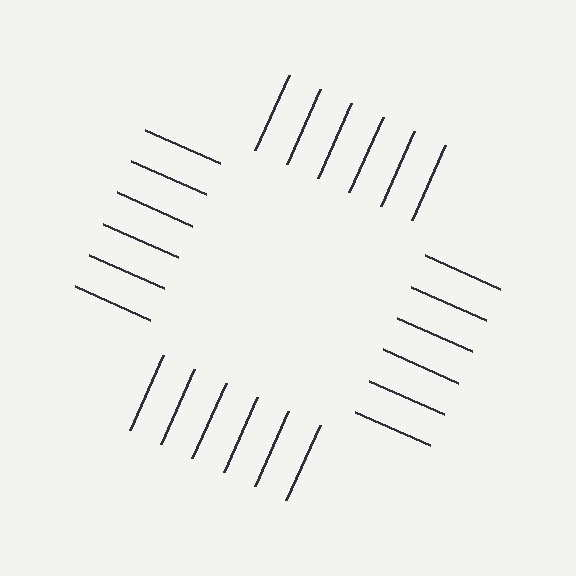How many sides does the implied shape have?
4 sides — the line-ends trace a square.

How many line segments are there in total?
24 — 6 along each of the 4 edges.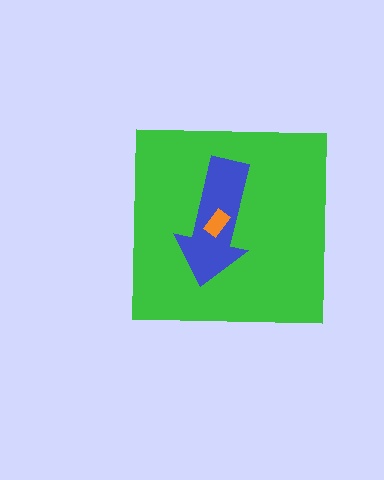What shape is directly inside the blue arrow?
The orange rectangle.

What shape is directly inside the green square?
The blue arrow.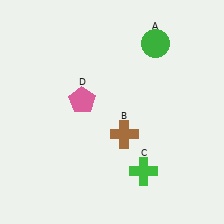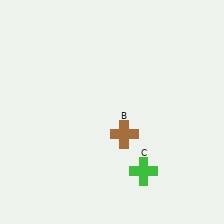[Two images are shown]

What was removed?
The pink pentagon (D), the green circle (A) were removed in Image 2.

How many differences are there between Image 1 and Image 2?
There are 2 differences between the two images.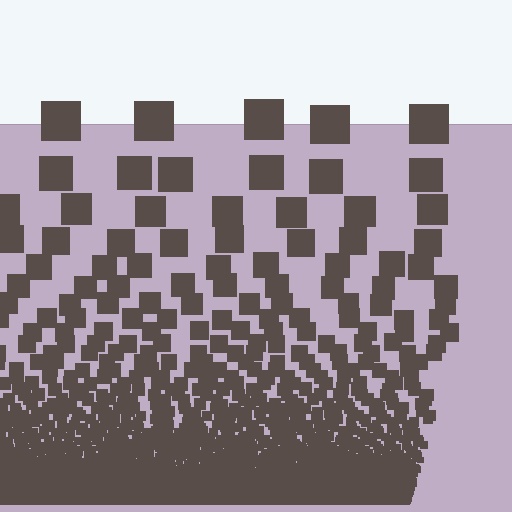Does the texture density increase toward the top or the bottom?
Density increases toward the bottom.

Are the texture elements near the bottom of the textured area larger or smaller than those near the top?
Smaller. The gradient is inverted — elements near the bottom are smaller and denser.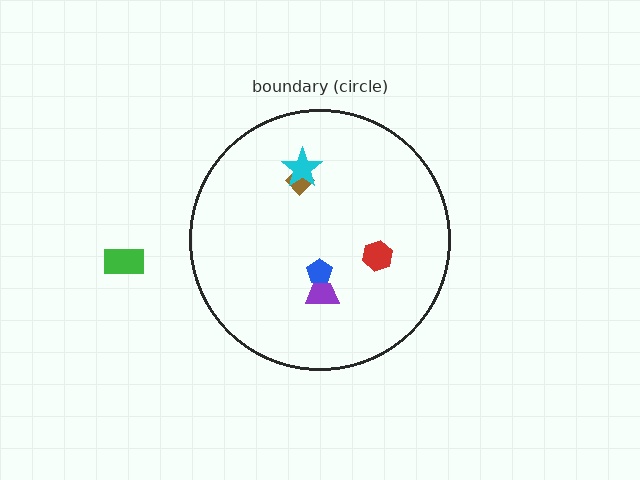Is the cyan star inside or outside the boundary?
Inside.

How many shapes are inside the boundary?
5 inside, 1 outside.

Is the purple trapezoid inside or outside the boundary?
Inside.